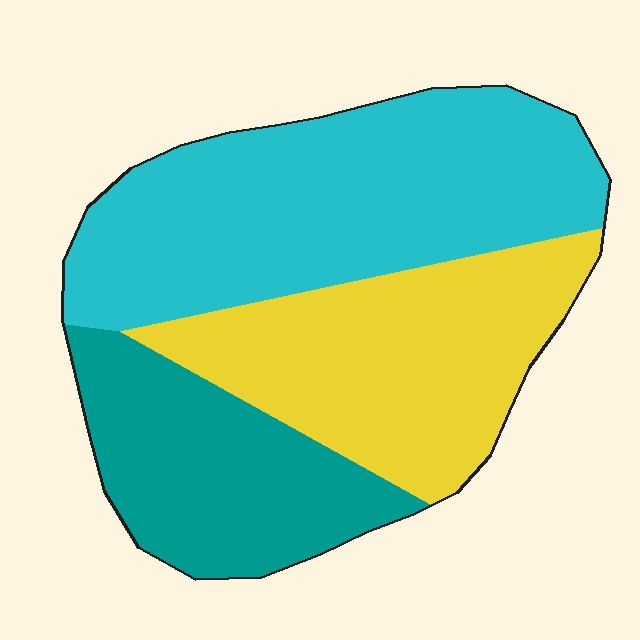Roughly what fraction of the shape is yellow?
Yellow covers about 30% of the shape.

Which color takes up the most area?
Cyan, at roughly 45%.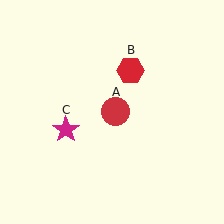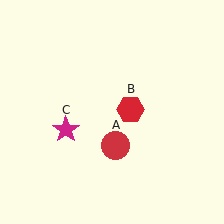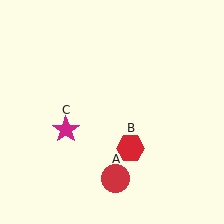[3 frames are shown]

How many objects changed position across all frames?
2 objects changed position: red circle (object A), red hexagon (object B).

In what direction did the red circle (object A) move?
The red circle (object A) moved down.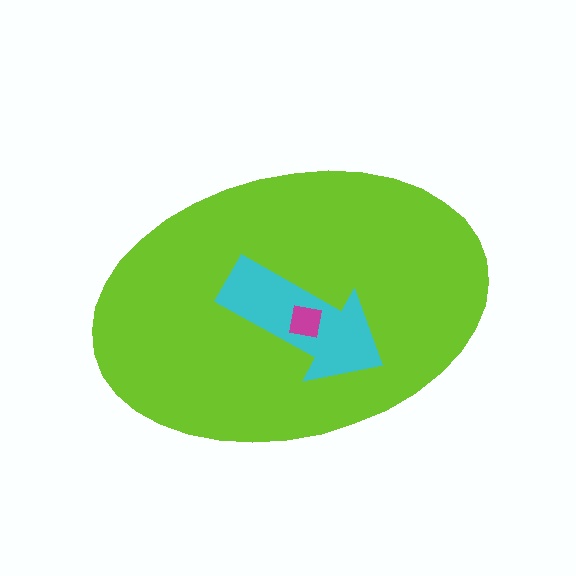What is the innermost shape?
The magenta square.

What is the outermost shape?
The lime ellipse.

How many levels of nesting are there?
3.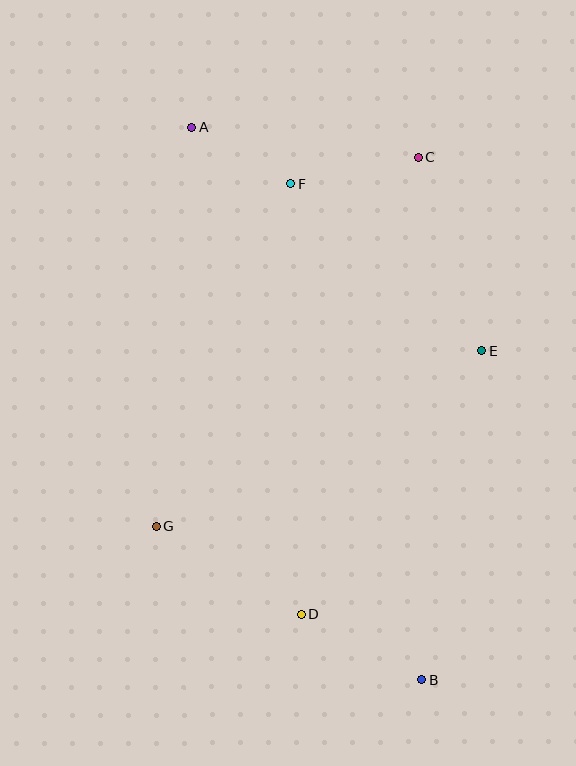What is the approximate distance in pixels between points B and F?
The distance between B and F is approximately 513 pixels.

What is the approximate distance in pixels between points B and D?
The distance between B and D is approximately 138 pixels.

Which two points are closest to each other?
Points A and F are closest to each other.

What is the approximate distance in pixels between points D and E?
The distance between D and E is approximately 319 pixels.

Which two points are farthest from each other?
Points A and B are farthest from each other.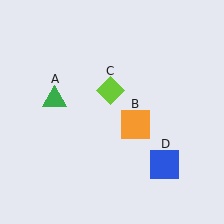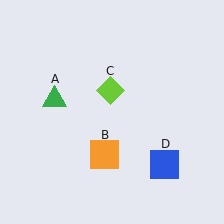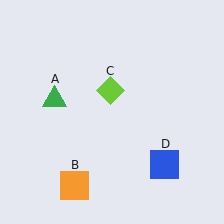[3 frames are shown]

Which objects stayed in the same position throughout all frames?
Green triangle (object A) and lime diamond (object C) and blue square (object D) remained stationary.